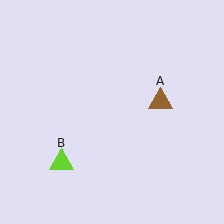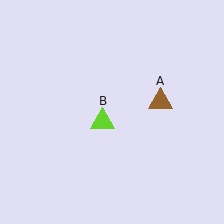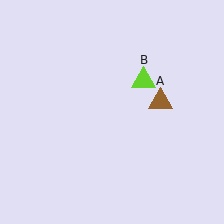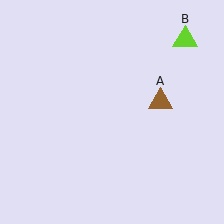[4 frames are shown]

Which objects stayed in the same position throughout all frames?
Brown triangle (object A) remained stationary.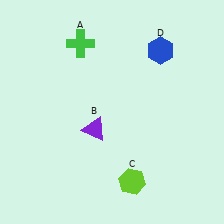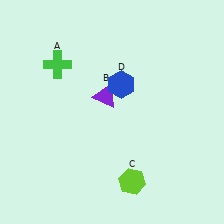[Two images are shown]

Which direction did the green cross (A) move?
The green cross (A) moved left.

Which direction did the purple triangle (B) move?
The purple triangle (B) moved up.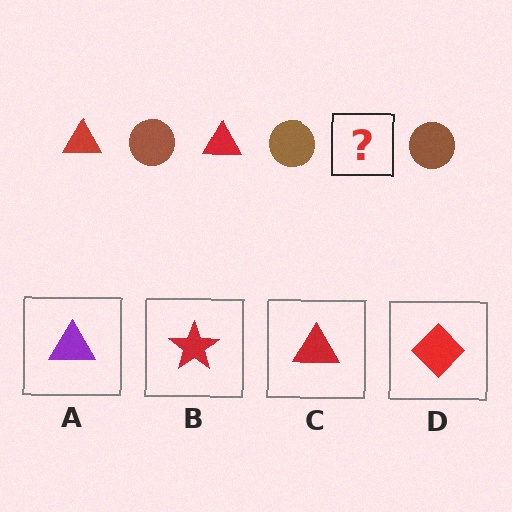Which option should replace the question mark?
Option C.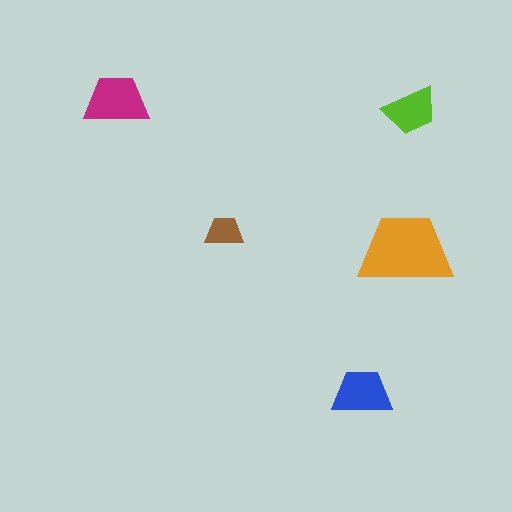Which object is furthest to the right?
The lime trapezoid is rightmost.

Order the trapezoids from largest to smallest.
the orange one, the magenta one, the blue one, the lime one, the brown one.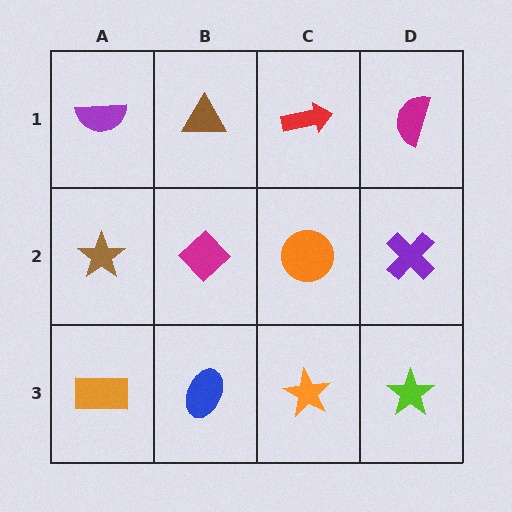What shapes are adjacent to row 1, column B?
A magenta diamond (row 2, column B), a purple semicircle (row 1, column A), a red arrow (row 1, column C).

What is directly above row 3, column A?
A brown star.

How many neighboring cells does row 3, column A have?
2.